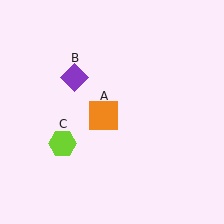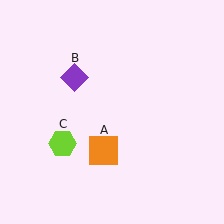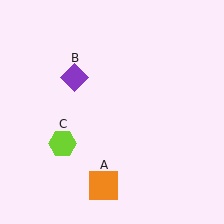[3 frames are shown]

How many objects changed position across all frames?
1 object changed position: orange square (object A).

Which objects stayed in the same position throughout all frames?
Purple diamond (object B) and lime hexagon (object C) remained stationary.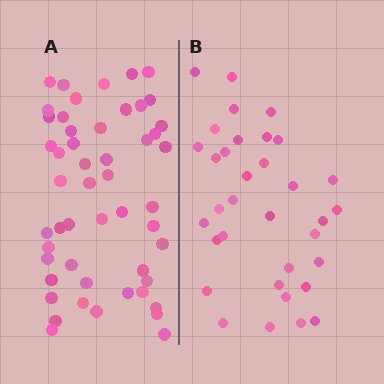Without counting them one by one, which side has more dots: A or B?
Region A (the left region) has more dots.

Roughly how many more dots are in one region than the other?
Region A has approximately 15 more dots than region B.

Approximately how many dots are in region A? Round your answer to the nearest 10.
About 50 dots. (The exact count is 51, which rounds to 50.)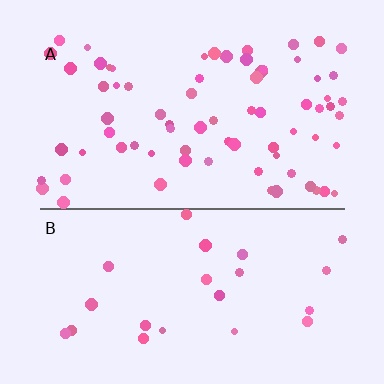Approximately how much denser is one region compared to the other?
Approximately 3.0× — region A over region B.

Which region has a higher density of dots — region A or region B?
A (the top).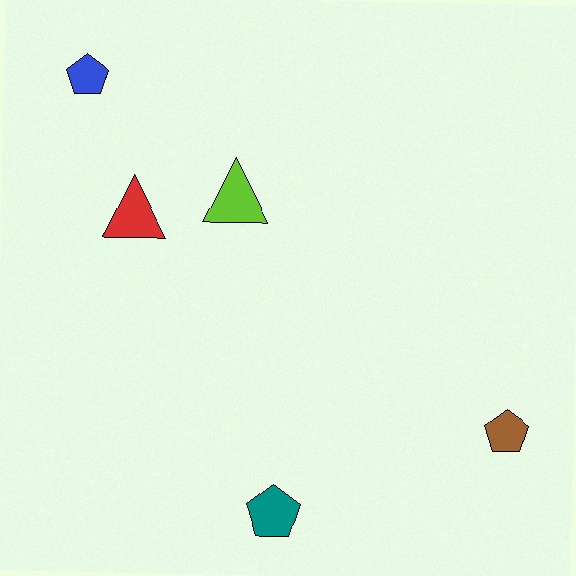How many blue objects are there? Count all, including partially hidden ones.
There is 1 blue object.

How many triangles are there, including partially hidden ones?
There are 2 triangles.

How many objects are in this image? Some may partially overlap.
There are 5 objects.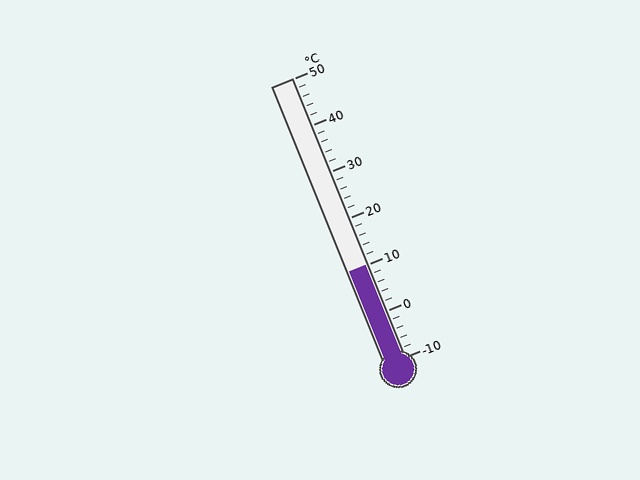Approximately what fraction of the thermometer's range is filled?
The thermometer is filled to approximately 35% of its range.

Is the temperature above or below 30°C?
The temperature is below 30°C.